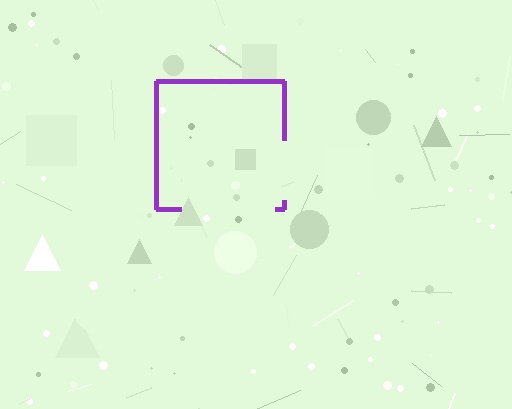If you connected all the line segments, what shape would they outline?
They would outline a square.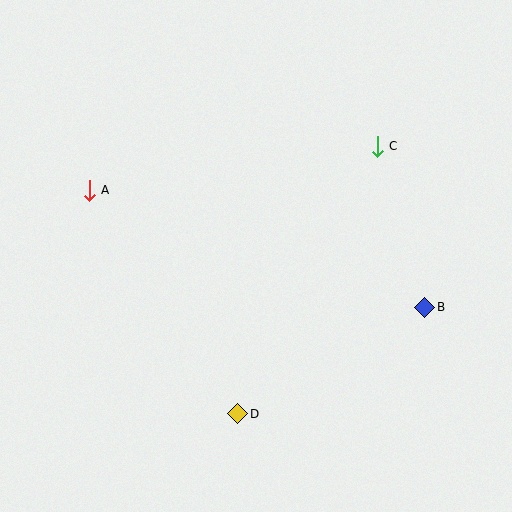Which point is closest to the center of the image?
Point D at (238, 414) is closest to the center.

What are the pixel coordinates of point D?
Point D is at (238, 414).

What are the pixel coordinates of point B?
Point B is at (425, 307).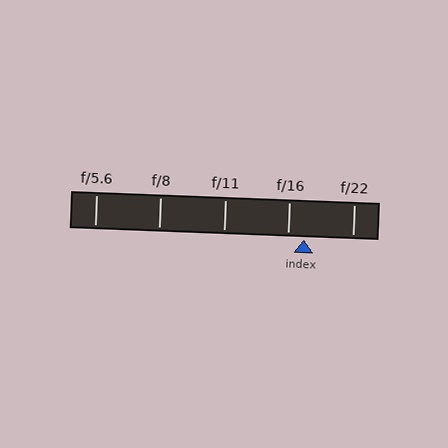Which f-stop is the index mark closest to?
The index mark is closest to f/16.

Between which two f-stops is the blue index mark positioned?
The index mark is between f/16 and f/22.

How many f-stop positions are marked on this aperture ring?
There are 5 f-stop positions marked.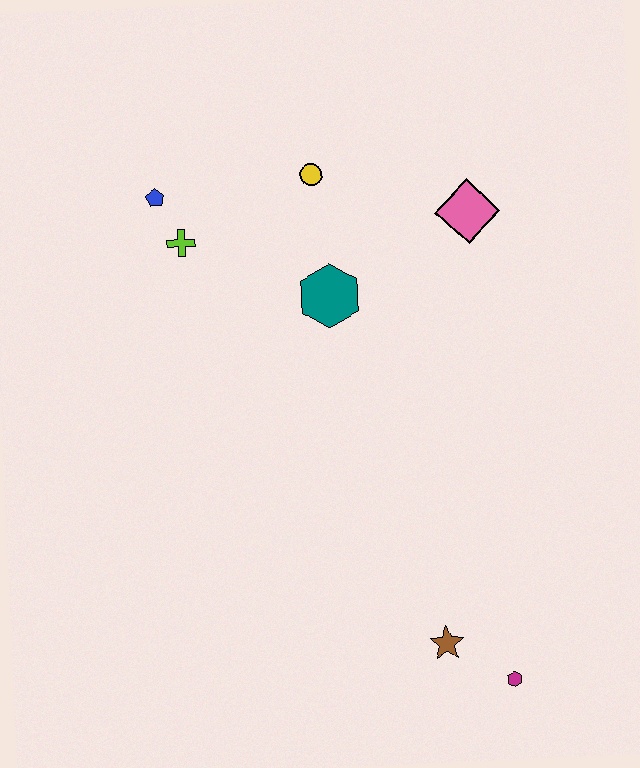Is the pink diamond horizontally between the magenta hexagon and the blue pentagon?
Yes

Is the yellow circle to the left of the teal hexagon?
Yes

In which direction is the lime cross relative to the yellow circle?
The lime cross is to the left of the yellow circle.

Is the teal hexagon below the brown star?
No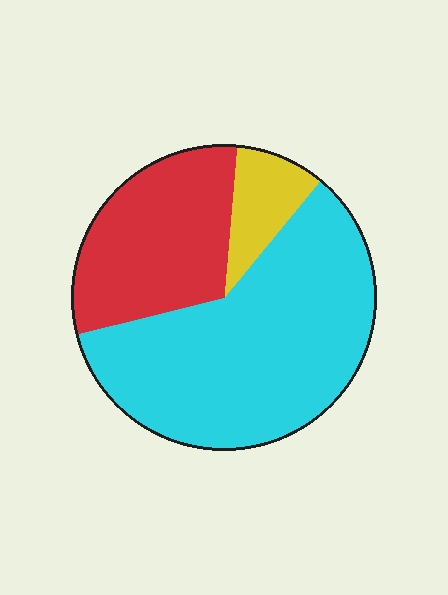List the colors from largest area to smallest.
From largest to smallest: cyan, red, yellow.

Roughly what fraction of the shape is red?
Red covers roughly 30% of the shape.